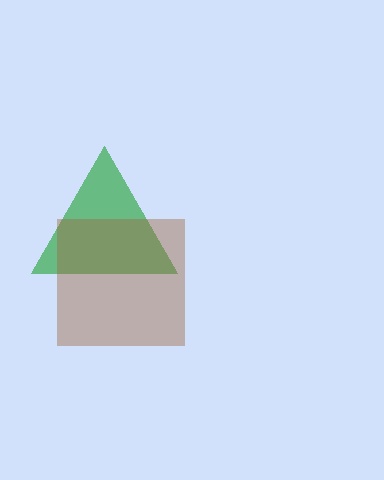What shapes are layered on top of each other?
The layered shapes are: a green triangle, a brown square.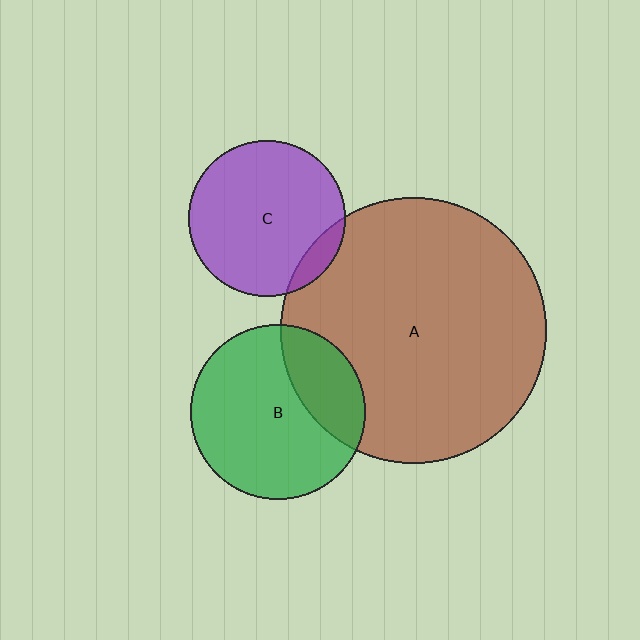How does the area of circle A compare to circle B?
Approximately 2.3 times.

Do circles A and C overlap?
Yes.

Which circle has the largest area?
Circle A (brown).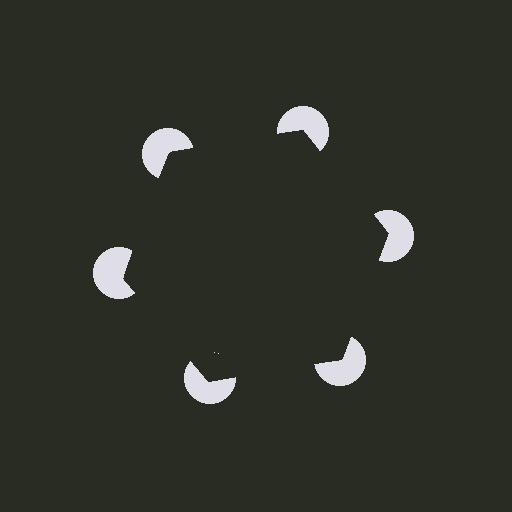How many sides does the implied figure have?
6 sides.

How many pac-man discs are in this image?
There are 6 — one at each vertex of the illusory hexagon.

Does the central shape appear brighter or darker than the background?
It typically appears slightly darker than the background, even though no actual brightness change is drawn.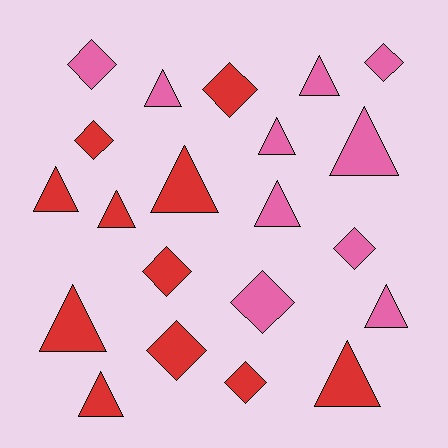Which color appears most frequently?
Red, with 11 objects.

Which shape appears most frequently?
Triangle, with 12 objects.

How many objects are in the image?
There are 21 objects.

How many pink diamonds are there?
There are 4 pink diamonds.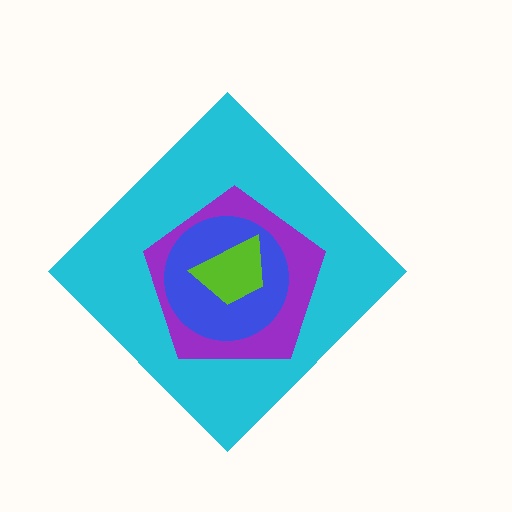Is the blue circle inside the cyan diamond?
Yes.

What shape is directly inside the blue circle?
The lime trapezoid.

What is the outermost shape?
The cyan diamond.